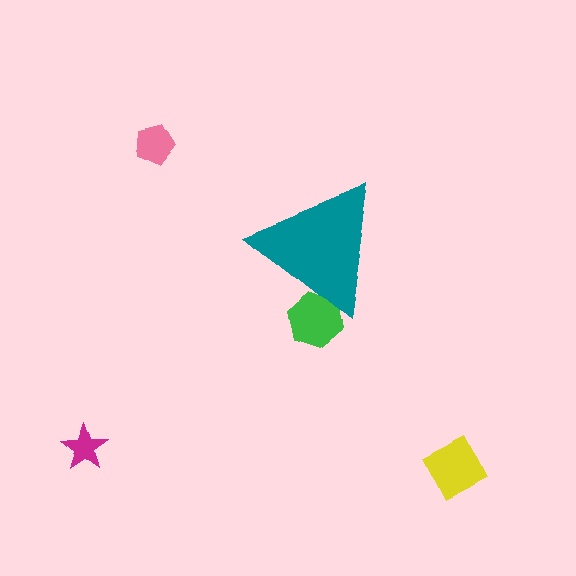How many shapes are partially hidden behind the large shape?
1 shape is partially hidden.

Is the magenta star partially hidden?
No, the magenta star is fully visible.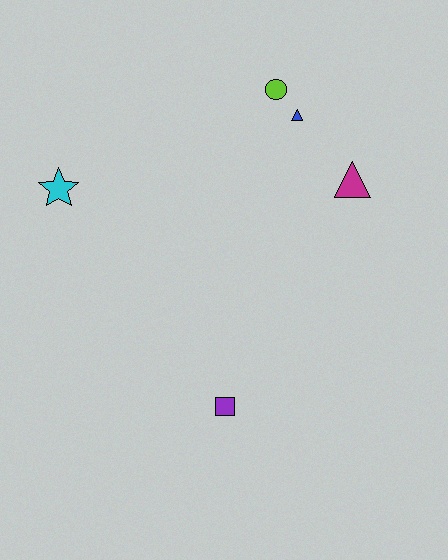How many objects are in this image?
There are 5 objects.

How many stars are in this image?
There is 1 star.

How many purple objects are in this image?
There is 1 purple object.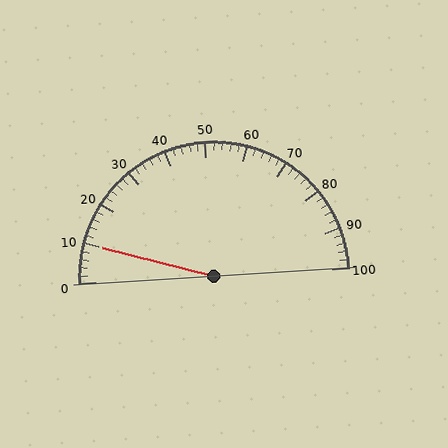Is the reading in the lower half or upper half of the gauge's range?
The reading is in the lower half of the range (0 to 100).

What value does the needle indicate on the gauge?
The needle indicates approximately 10.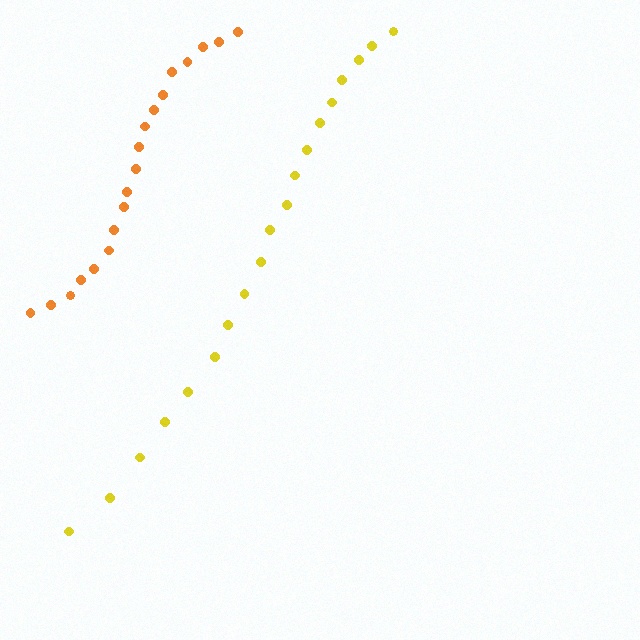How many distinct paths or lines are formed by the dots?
There are 2 distinct paths.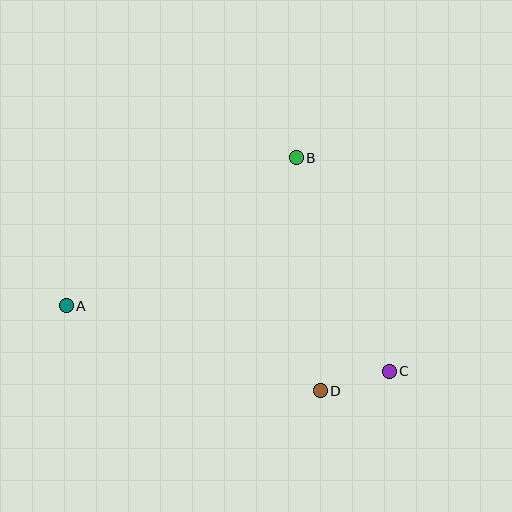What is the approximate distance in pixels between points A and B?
The distance between A and B is approximately 273 pixels.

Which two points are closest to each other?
Points C and D are closest to each other.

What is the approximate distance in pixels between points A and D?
The distance between A and D is approximately 268 pixels.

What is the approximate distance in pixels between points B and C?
The distance between B and C is approximately 233 pixels.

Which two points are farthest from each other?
Points A and C are farthest from each other.